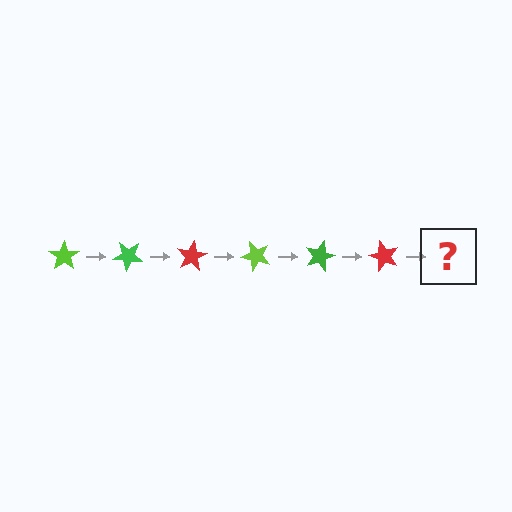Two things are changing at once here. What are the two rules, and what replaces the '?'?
The two rules are that it rotates 40 degrees each step and the color cycles through lime, green, and red. The '?' should be a lime star, rotated 240 degrees from the start.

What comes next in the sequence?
The next element should be a lime star, rotated 240 degrees from the start.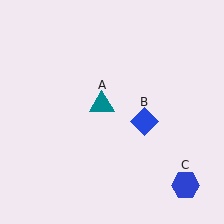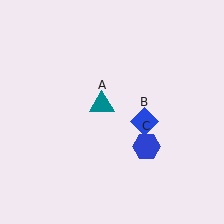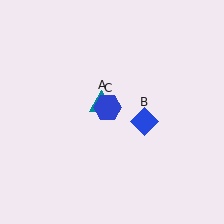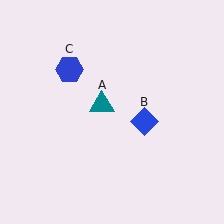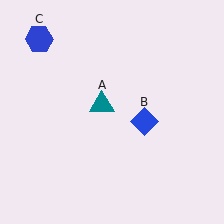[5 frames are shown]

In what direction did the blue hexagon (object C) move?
The blue hexagon (object C) moved up and to the left.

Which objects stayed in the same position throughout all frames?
Teal triangle (object A) and blue diamond (object B) remained stationary.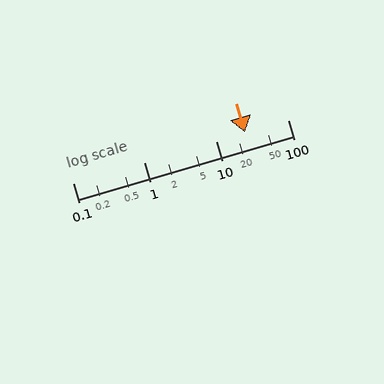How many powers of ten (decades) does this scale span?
The scale spans 3 decades, from 0.1 to 100.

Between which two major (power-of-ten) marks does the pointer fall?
The pointer is between 10 and 100.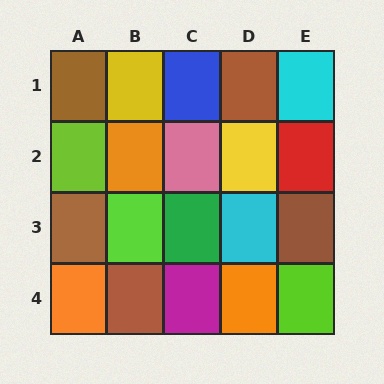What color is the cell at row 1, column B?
Yellow.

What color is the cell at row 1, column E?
Cyan.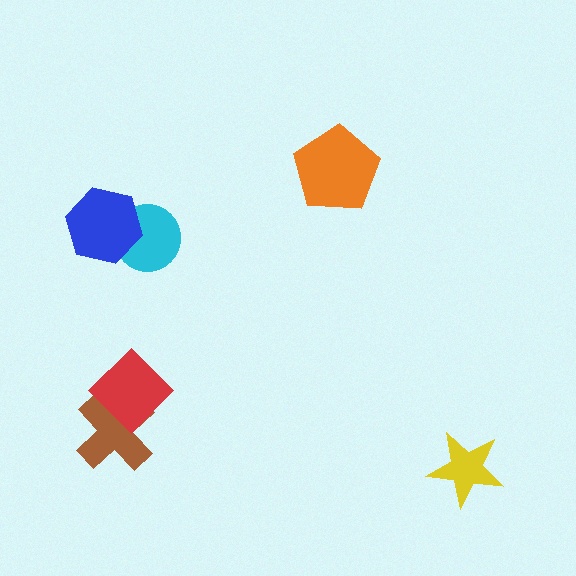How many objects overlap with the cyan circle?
1 object overlaps with the cyan circle.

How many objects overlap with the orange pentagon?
0 objects overlap with the orange pentagon.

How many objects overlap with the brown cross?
1 object overlaps with the brown cross.